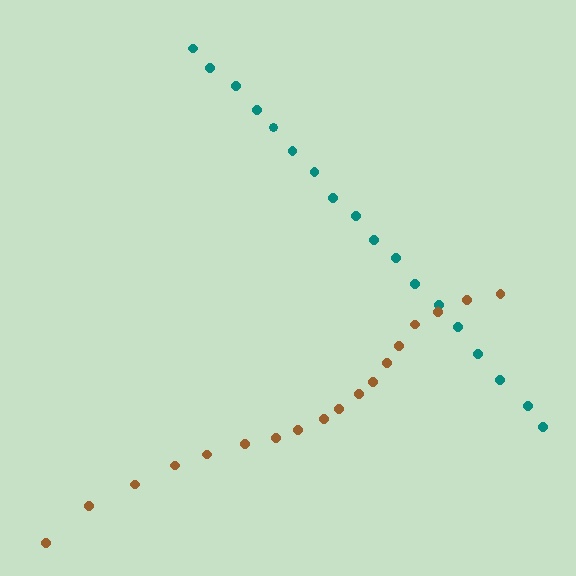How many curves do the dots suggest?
There are 2 distinct paths.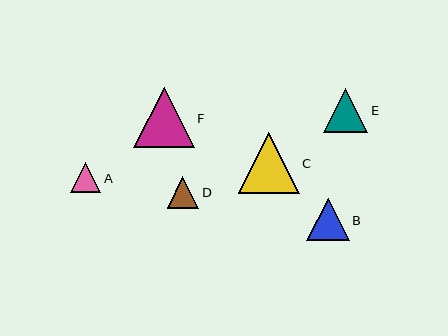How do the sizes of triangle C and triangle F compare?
Triangle C and triangle F are approximately the same size.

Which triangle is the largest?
Triangle C is the largest with a size of approximately 61 pixels.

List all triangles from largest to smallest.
From largest to smallest: C, F, E, B, D, A.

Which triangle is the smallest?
Triangle A is the smallest with a size of approximately 30 pixels.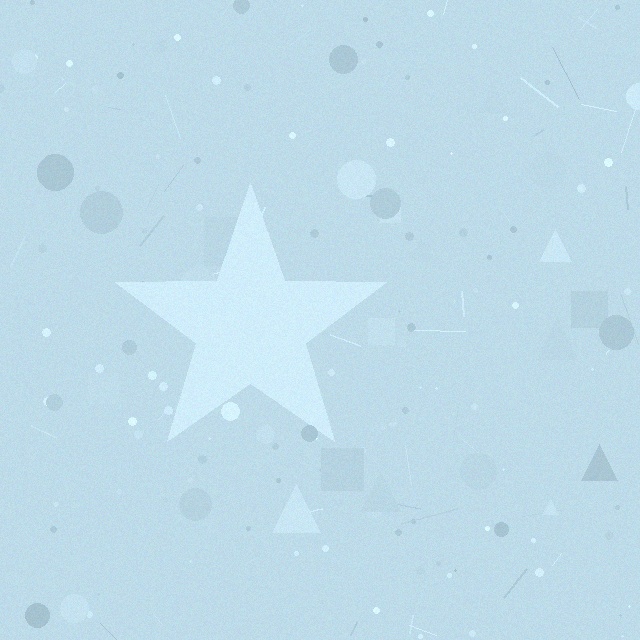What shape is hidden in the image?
A star is hidden in the image.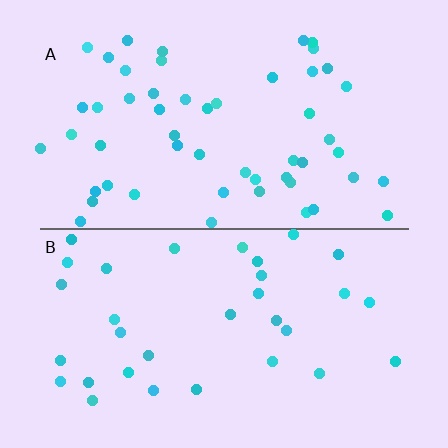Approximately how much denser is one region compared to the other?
Approximately 1.6× — region A over region B.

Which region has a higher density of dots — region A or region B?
A (the top).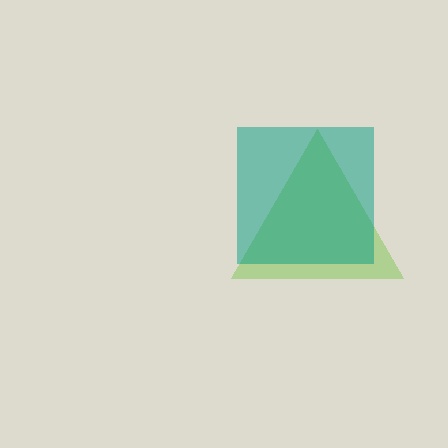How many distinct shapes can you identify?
There are 2 distinct shapes: a lime triangle, a teal square.